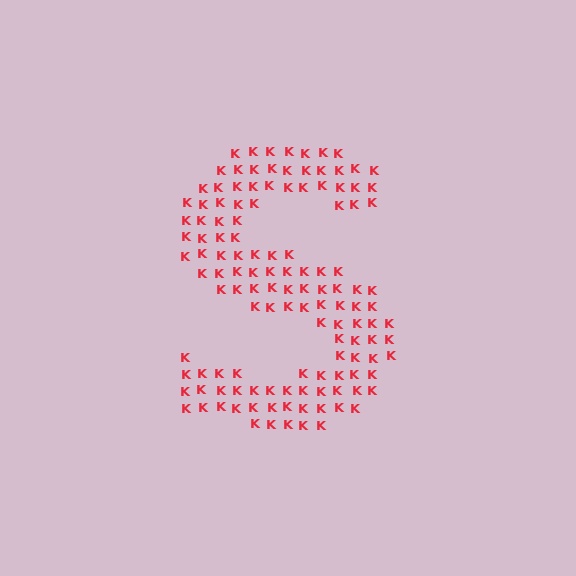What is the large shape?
The large shape is the letter S.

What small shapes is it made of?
It is made of small letter K's.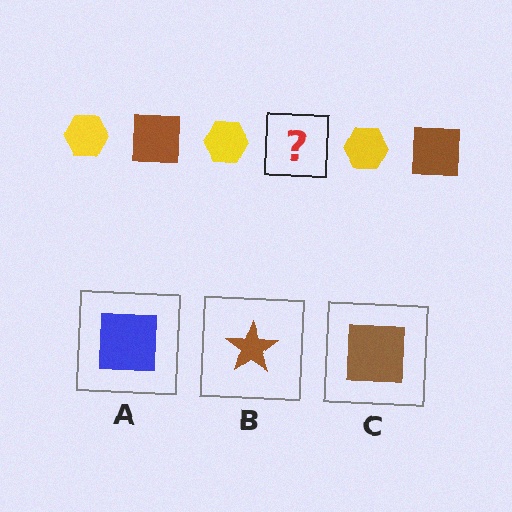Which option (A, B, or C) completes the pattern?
C.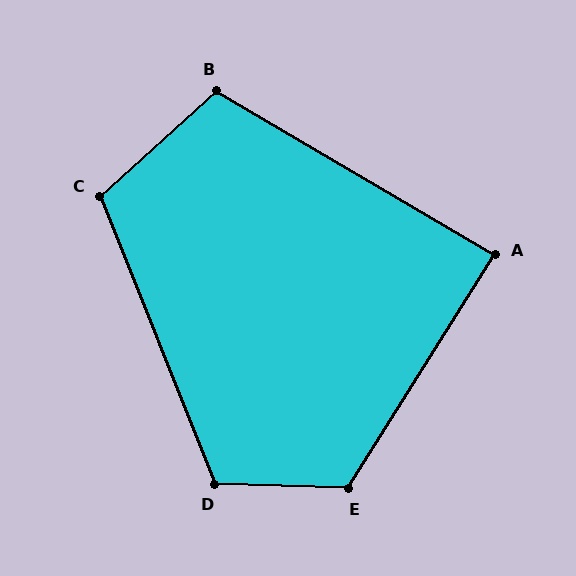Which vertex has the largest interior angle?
E, at approximately 120 degrees.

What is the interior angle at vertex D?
Approximately 114 degrees (obtuse).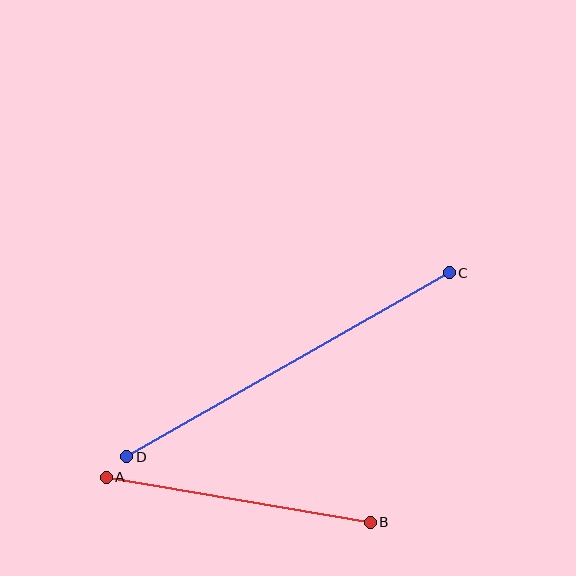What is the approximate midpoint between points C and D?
The midpoint is at approximately (288, 365) pixels.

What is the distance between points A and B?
The distance is approximately 267 pixels.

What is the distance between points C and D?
The distance is approximately 371 pixels.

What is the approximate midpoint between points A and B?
The midpoint is at approximately (238, 500) pixels.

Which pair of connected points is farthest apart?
Points C and D are farthest apart.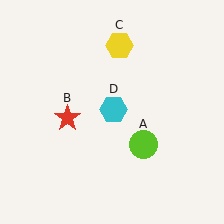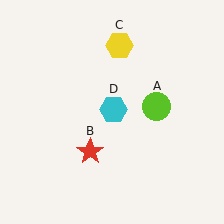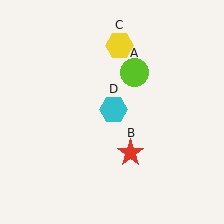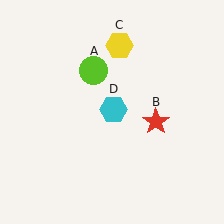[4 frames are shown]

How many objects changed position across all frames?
2 objects changed position: lime circle (object A), red star (object B).